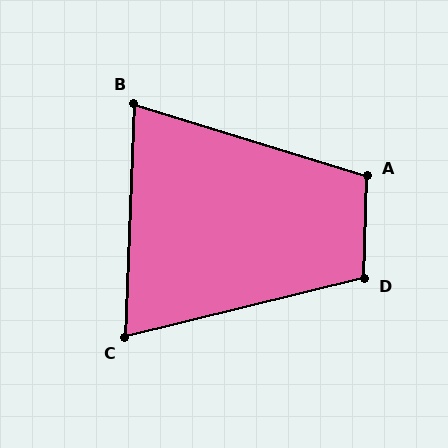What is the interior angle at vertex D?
Approximately 105 degrees (obtuse).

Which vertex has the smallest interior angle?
C, at approximately 74 degrees.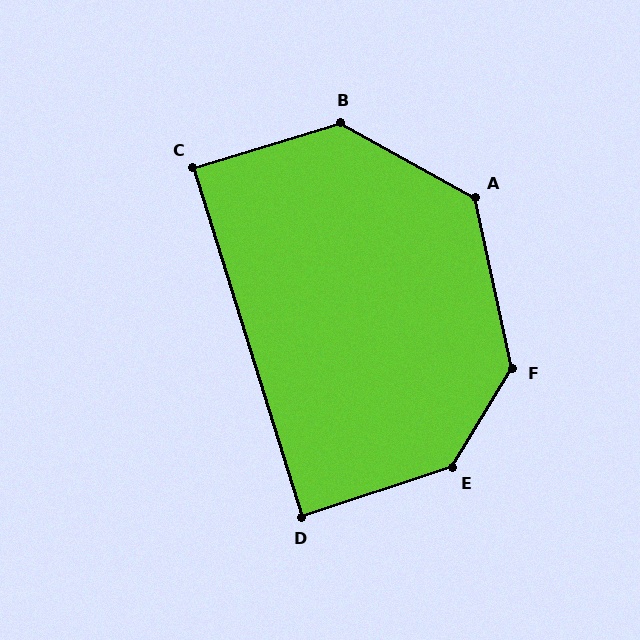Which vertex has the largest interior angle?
E, at approximately 139 degrees.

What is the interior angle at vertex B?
Approximately 134 degrees (obtuse).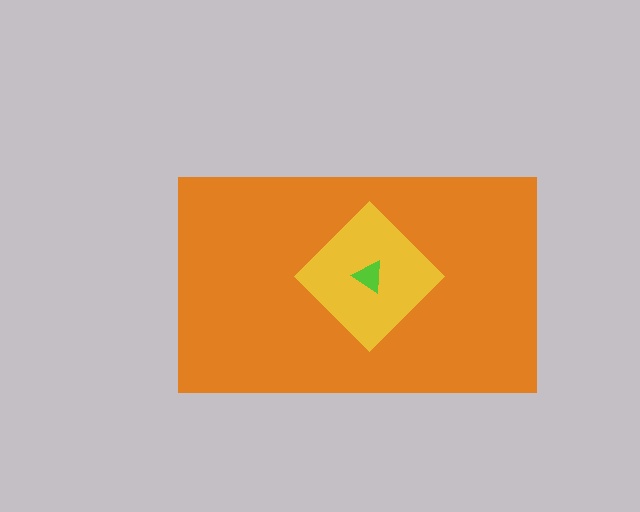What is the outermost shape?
The orange rectangle.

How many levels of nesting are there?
3.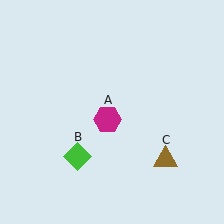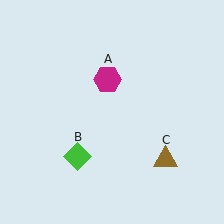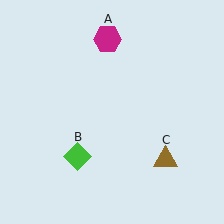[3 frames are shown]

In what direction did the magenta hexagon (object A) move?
The magenta hexagon (object A) moved up.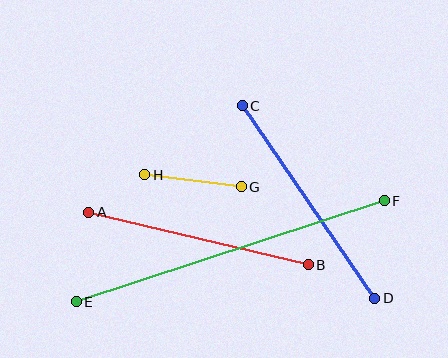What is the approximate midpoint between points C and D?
The midpoint is at approximately (308, 202) pixels.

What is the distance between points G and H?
The distance is approximately 97 pixels.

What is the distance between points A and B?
The distance is approximately 226 pixels.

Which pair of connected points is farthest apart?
Points E and F are farthest apart.